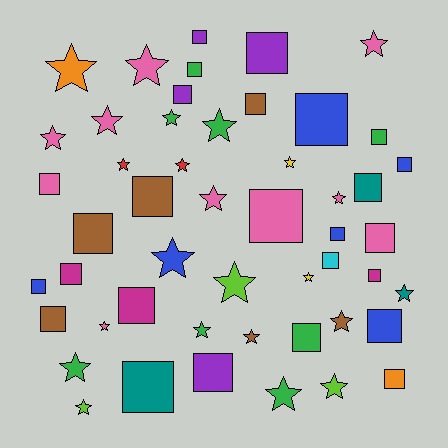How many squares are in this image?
There are 26 squares.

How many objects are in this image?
There are 50 objects.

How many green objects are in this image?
There are 8 green objects.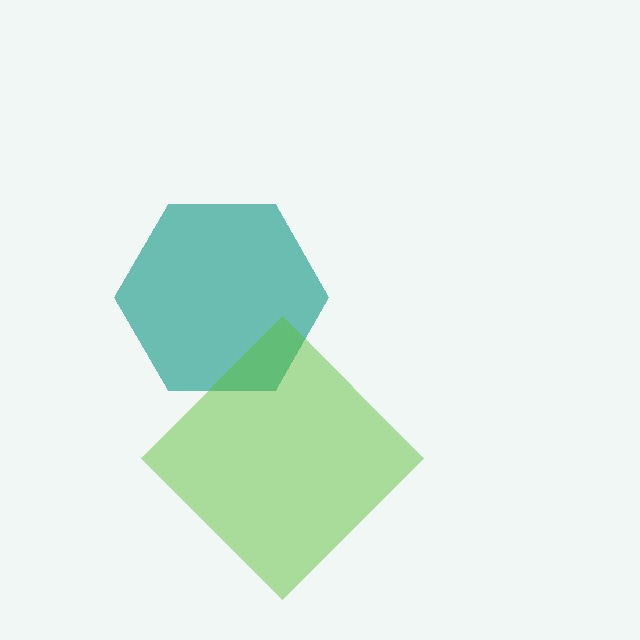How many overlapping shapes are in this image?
There are 2 overlapping shapes in the image.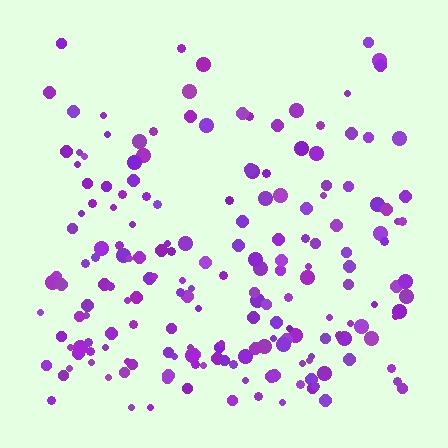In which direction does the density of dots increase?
From top to bottom, with the bottom side densest.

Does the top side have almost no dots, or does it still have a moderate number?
Still a moderate number, just noticeably fewer than the bottom.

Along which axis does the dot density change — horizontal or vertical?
Vertical.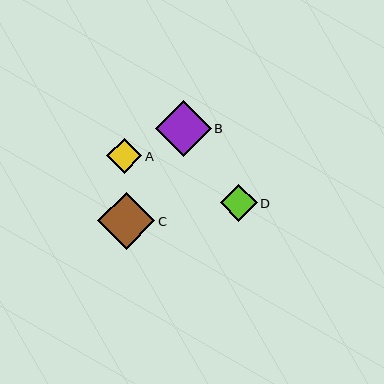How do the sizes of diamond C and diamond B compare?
Diamond C and diamond B are approximately the same size.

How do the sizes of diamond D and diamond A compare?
Diamond D and diamond A are approximately the same size.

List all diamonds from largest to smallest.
From largest to smallest: C, B, D, A.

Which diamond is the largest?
Diamond C is the largest with a size of approximately 57 pixels.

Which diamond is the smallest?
Diamond A is the smallest with a size of approximately 35 pixels.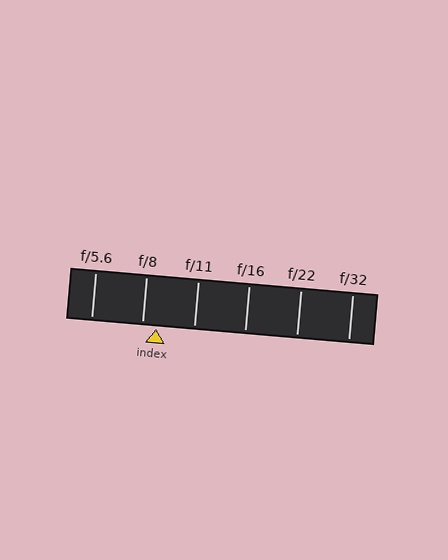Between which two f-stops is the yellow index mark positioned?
The index mark is between f/8 and f/11.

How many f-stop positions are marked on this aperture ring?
There are 6 f-stop positions marked.